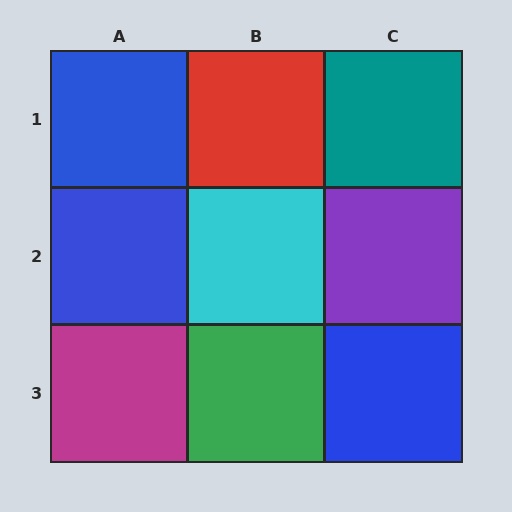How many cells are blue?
3 cells are blue.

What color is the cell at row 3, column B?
Green.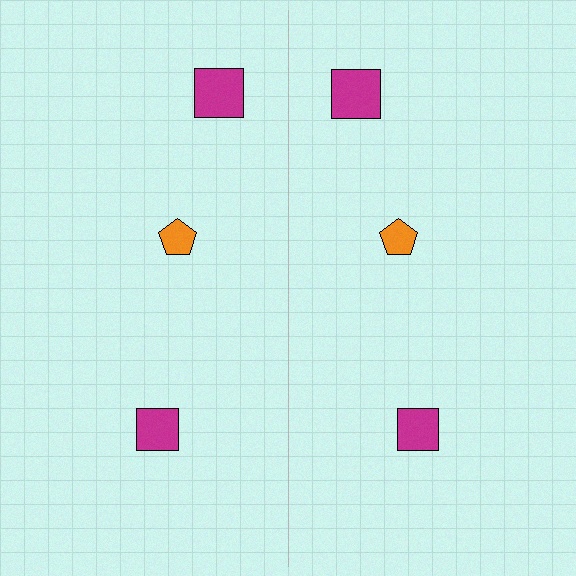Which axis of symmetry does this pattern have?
The pattern has a vertical axis of symmetry running through the center of the image.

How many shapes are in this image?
There are 6 shapes in this image.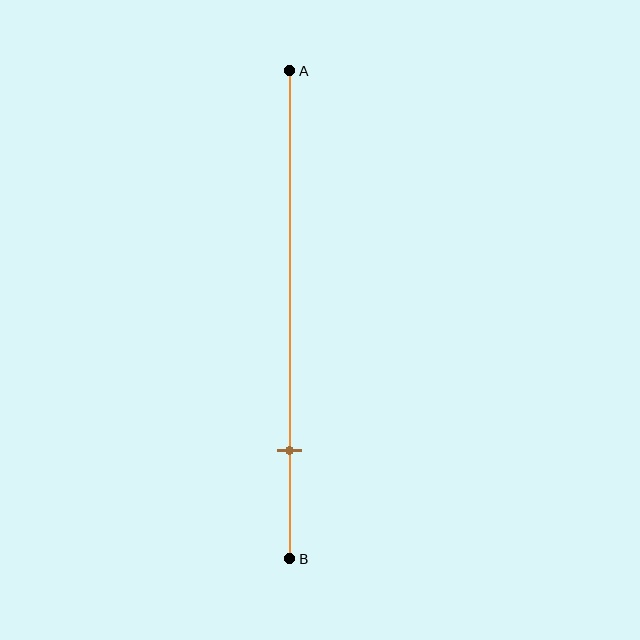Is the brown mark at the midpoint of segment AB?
No, the mark is at about 80% from A, not at the 50% midpoint.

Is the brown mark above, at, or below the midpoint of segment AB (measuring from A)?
The brown mark is below the midpoint of segment AB.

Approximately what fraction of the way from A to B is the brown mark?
The brown mark is approximately 80% of the way from A to B.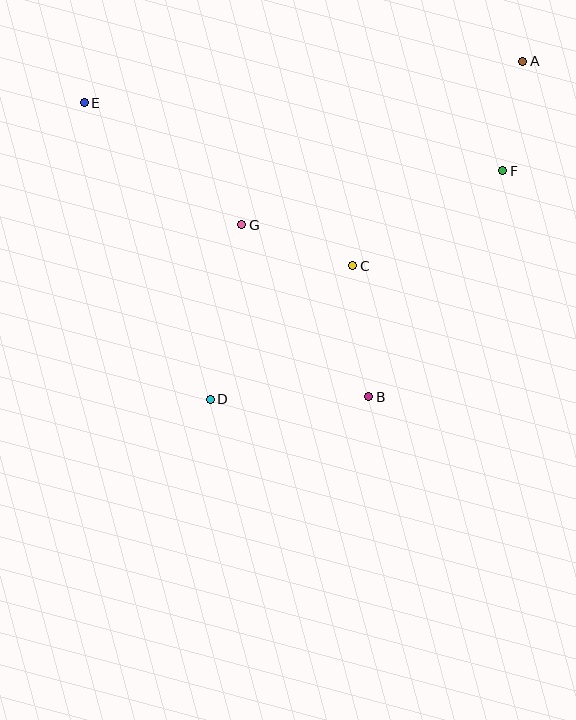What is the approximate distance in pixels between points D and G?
The distance between D and G is approximately 178 pixels.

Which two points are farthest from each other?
Points A and D are farthest from each other.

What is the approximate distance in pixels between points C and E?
The distance between C and E is approximately 314 pixels.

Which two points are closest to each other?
Points A and F are closest to each other.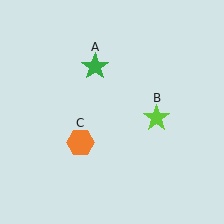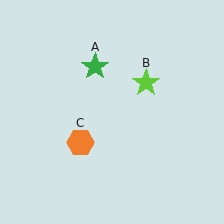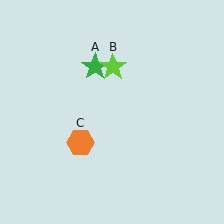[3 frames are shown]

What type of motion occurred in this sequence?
The lime star (object B) rotated counterclockwise around the center of the scene.